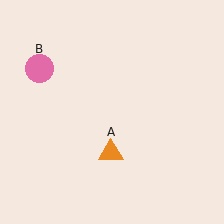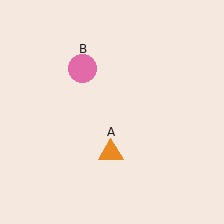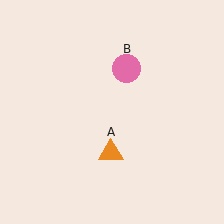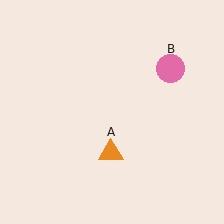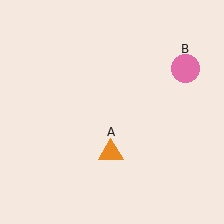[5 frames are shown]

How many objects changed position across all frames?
1 object changed position: pink circle (object B).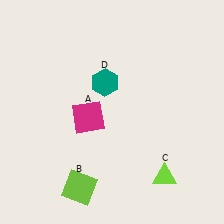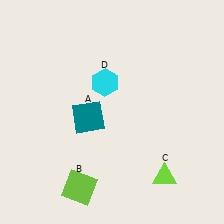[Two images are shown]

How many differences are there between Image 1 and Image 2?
There are 2 differences between the two images.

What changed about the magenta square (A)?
In Image 1, A is magenta. In Image 2, it changed to teal.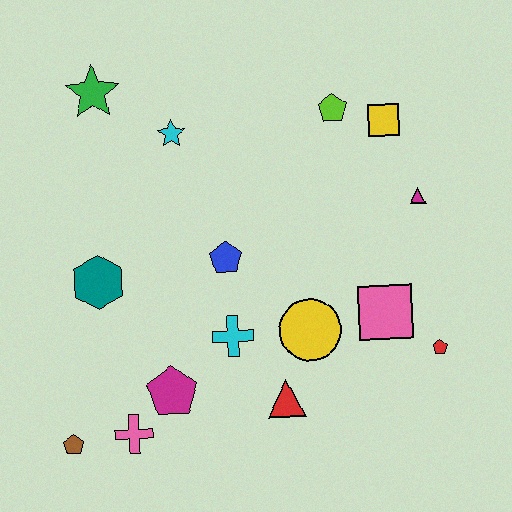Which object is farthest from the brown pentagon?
The yellow square is farthest from the brown pentagon.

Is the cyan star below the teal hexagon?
No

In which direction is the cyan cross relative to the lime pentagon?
The cyan cross is below the lime pentagon.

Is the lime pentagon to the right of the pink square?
No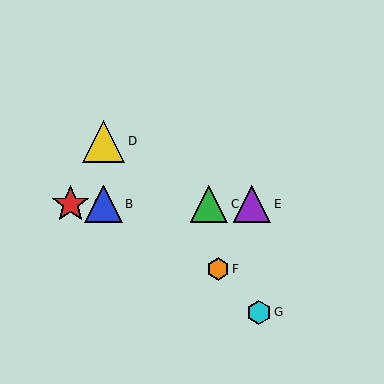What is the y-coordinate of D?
Object D is at y≈141.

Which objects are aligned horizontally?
Objects A, B, C, E are aligned horizontally.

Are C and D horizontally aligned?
No, C is at y≈204 and D is at y≈141.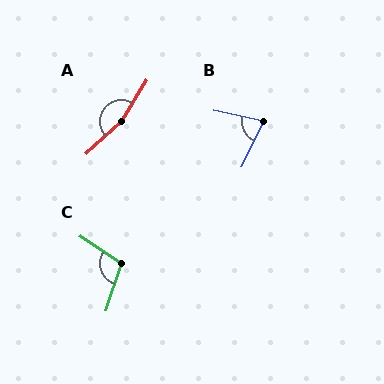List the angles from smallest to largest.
B (76°), C (105°), A (163°).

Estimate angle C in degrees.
Approximately 105 degrees.